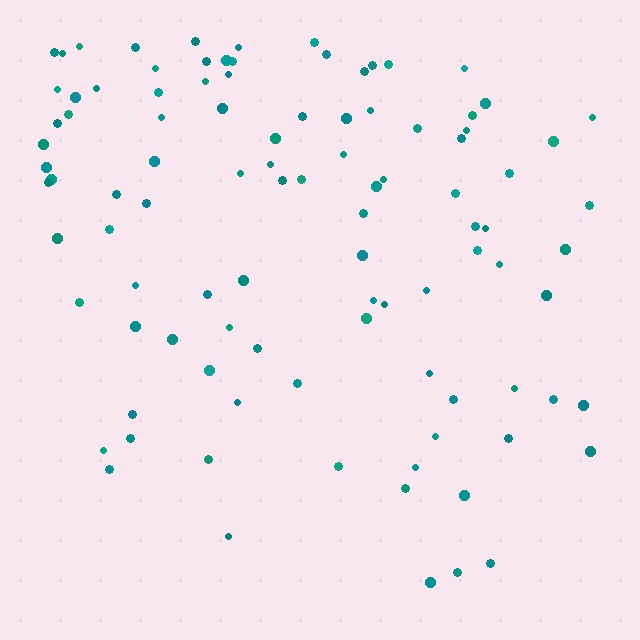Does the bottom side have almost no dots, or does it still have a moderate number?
Still a moderate number, just noticeably fewer than the top.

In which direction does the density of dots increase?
From bottom to top, with the top side densest.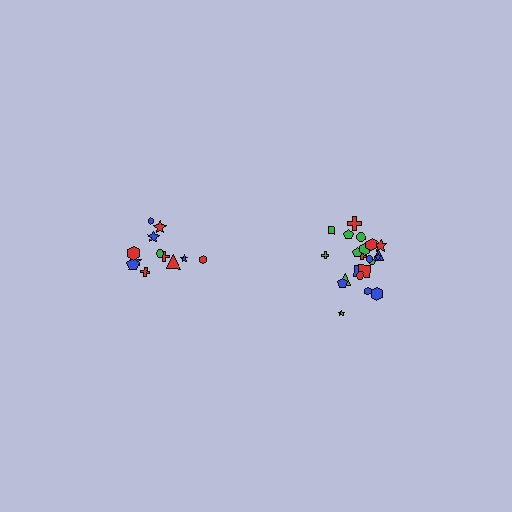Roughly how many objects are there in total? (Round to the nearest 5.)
Roughly 35 objects in total.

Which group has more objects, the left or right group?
The right group.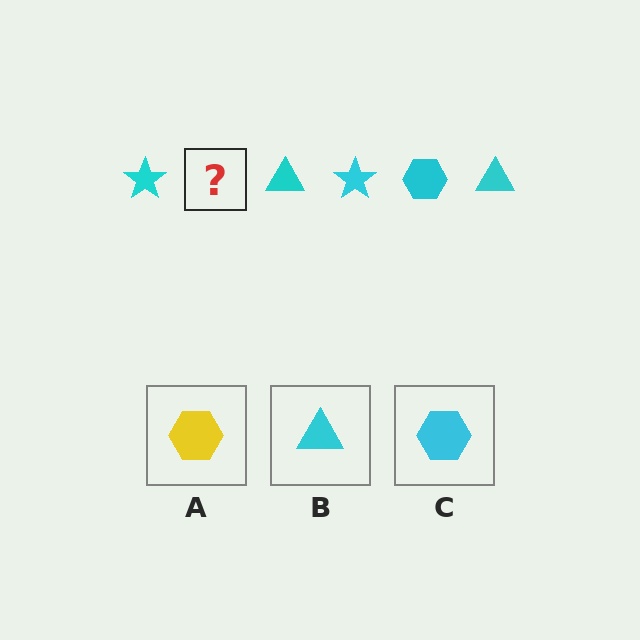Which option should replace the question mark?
Option C.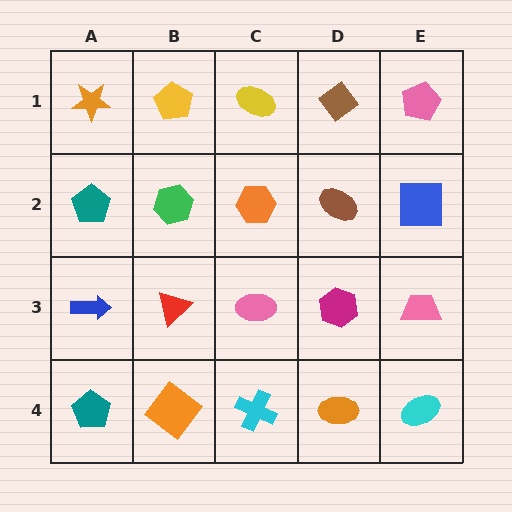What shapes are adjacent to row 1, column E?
A blue square (row 2, column E), a brown diamond (row 1, column D).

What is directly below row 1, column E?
A blue square.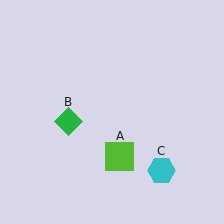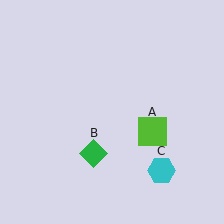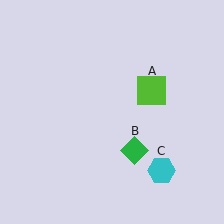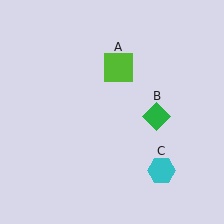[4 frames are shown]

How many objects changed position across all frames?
2 objects changed position: lime square (object A), green diamond (object B).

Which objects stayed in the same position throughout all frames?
Cyan hexagon (object C) remained stationary.